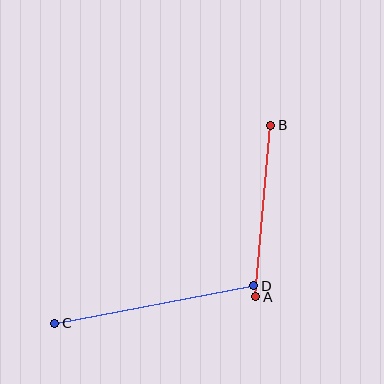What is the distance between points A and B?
The distance is approximately 172 pixels.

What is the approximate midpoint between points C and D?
The midpoint is at approximately (154, 304) pixels.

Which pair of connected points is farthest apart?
Points C and D are farthest apart.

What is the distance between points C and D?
The distance is approximately 202 pixels.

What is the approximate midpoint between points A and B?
The midpoint is at approximately (263, 211) pixels.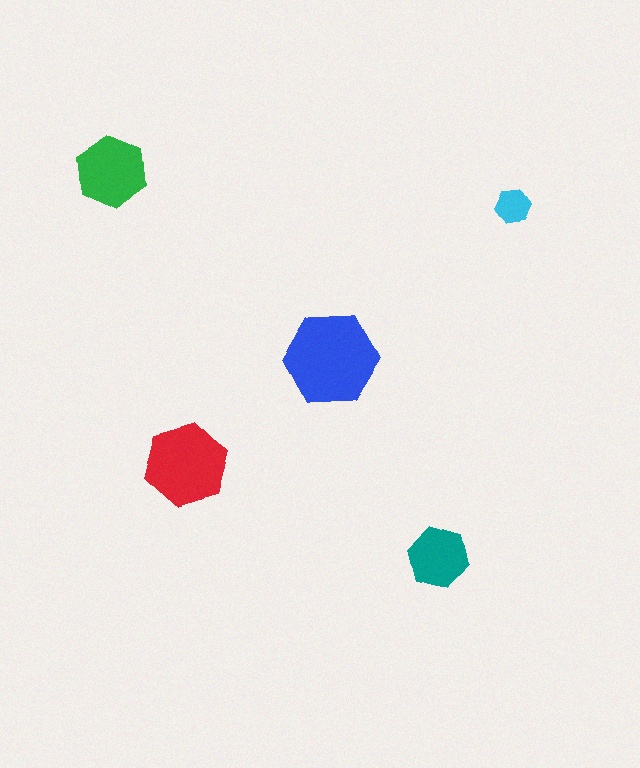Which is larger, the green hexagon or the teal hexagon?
The green one.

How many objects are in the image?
There are 5 objects in the image.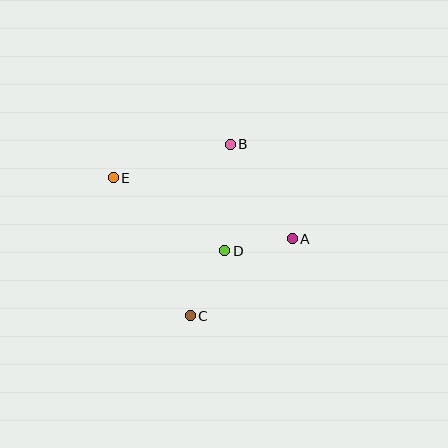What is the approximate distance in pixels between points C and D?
The distance between C and D is approximately 73 pixels.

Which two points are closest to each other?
Points A and D are closest to each other.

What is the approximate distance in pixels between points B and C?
The distance between B and C is approximately 176 pixels.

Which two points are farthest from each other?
Points A and E are farthest from each other.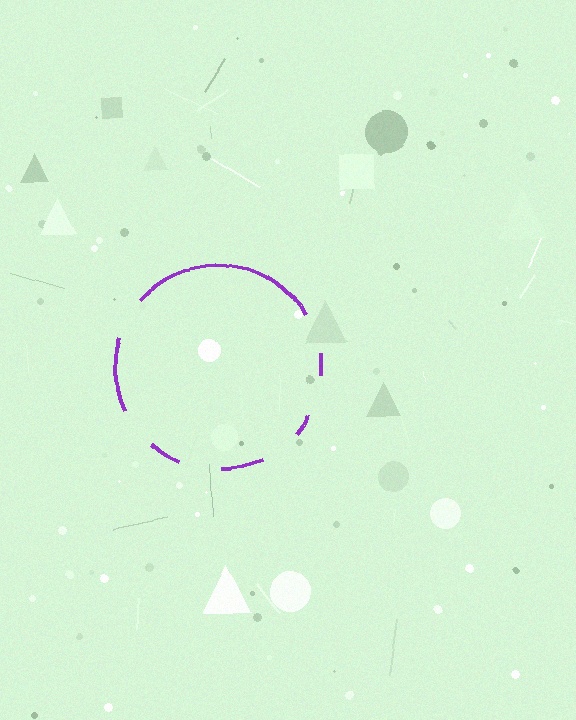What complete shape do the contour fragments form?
The contour fragments form a circle.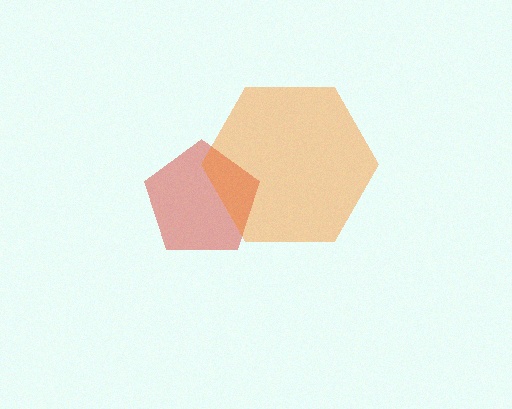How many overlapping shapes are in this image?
There are 2 overlapping shapes in the image.